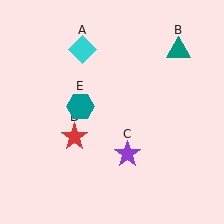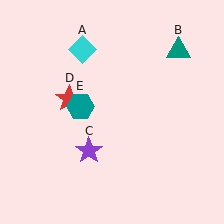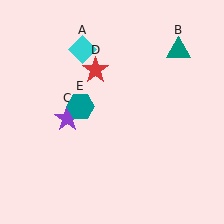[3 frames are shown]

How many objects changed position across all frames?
2 objects changed position: purple star (object C), red star (object D).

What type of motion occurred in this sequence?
The purple star (object C), red star (object D) rotated clockwise around the center of the scene.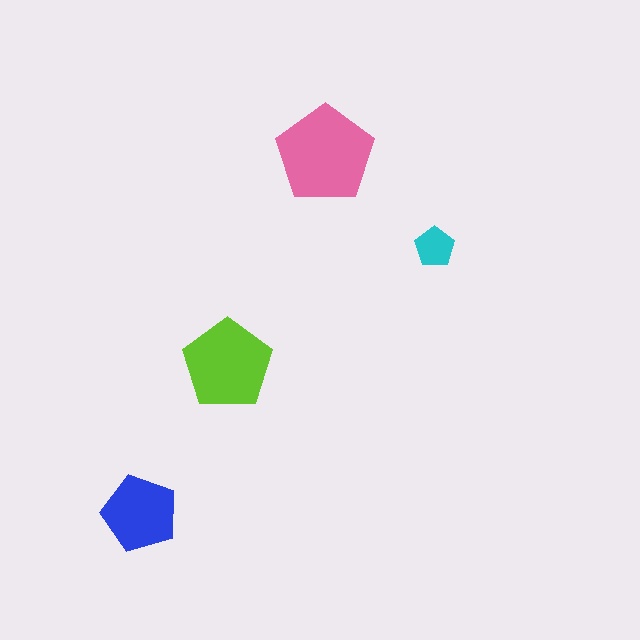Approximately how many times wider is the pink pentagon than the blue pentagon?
About 1.5 times wider.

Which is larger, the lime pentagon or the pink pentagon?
The pink one.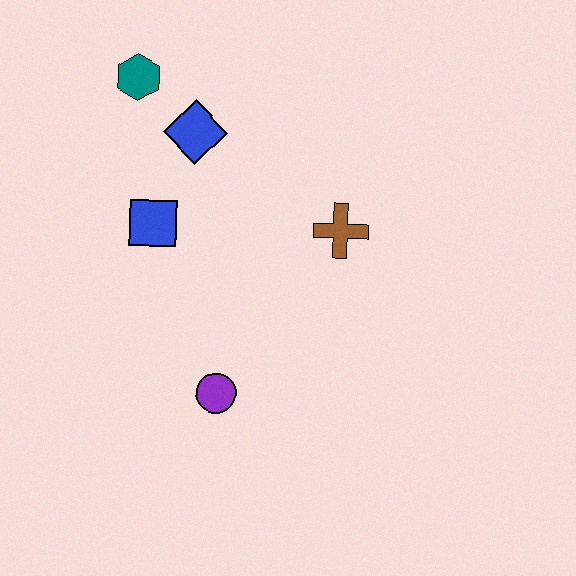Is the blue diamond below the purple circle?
No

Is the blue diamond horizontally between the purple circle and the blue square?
Yes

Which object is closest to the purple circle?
The blue square is closest to the purple circle.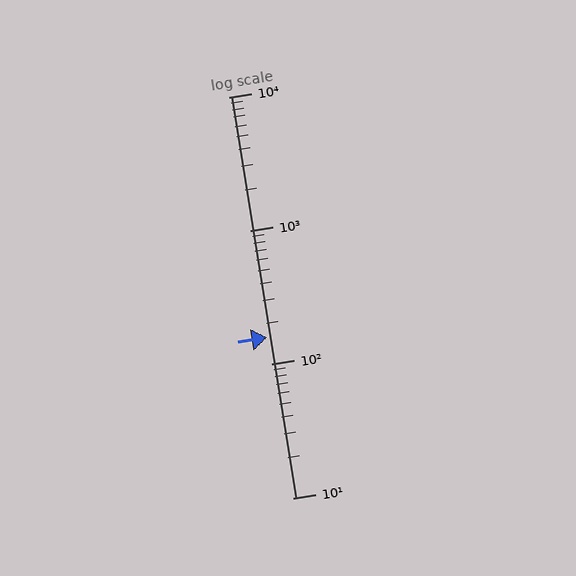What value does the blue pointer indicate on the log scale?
The pointer indicates approximately 160.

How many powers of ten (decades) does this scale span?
The scale spans 3 decades, from 10 to 10000.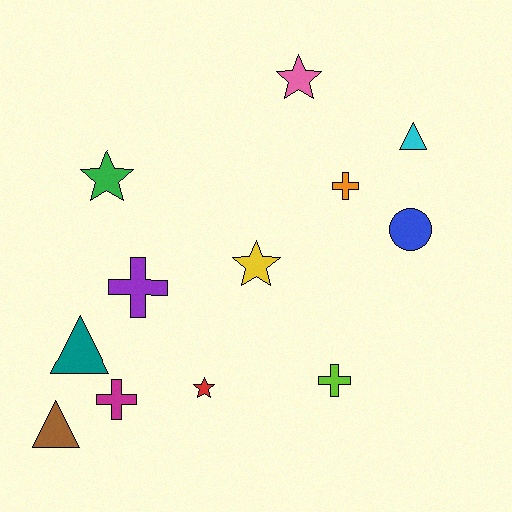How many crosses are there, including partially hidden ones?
There are 4 crosses.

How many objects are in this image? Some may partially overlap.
There are 12 objects.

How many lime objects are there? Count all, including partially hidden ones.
There is 1 lime object.